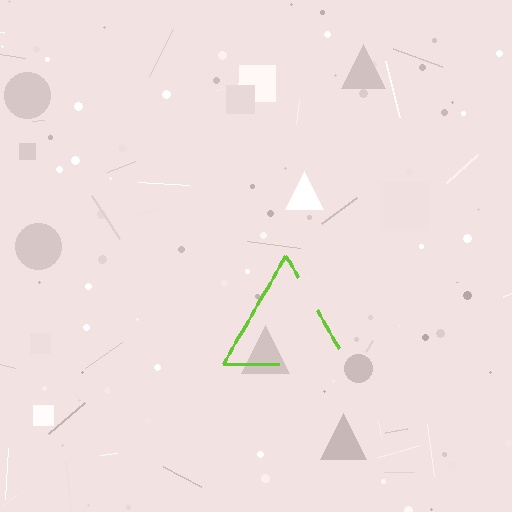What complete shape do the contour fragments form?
The contour fragments form a triangle.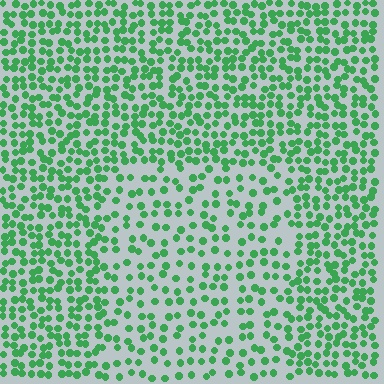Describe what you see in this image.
The image contains small green elements arranged at two different densities. A rectangle-shaped region is visible where the elements are less densely packed than the surrounding area.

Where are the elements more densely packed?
The elements are more densely packed outside the rectangle boundary.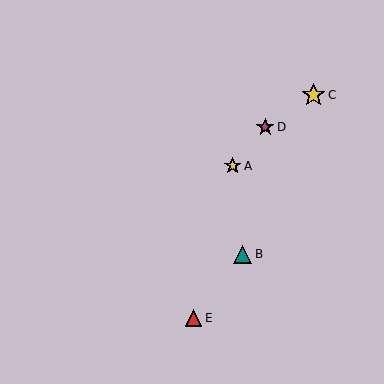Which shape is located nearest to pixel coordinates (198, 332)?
The red triangle (labeled E) at (194, 318) is nearest to that location.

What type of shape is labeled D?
Shape D is a magenta star.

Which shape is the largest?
The yellow star (labeled C) is the largest.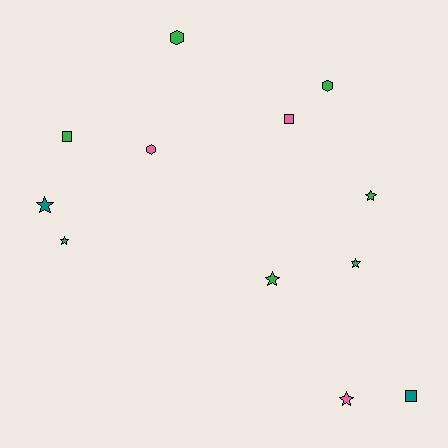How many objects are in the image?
There are 12 objects.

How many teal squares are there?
There is 1 teal square.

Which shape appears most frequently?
Star, with 6 objects.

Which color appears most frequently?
Green, with 7 objects.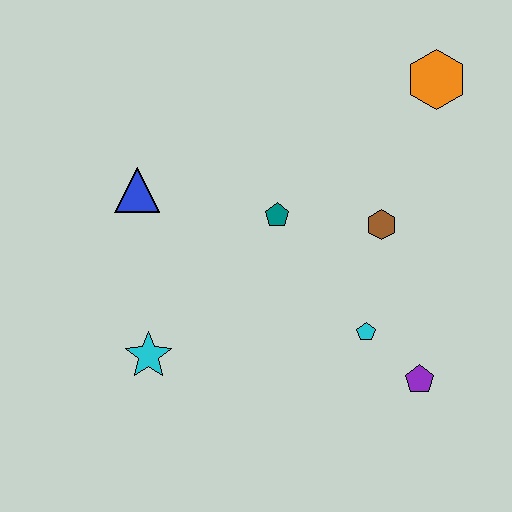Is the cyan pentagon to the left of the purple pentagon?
Yes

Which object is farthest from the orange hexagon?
The cyan star is farthest from the orange hexagon.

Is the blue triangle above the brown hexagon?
Yes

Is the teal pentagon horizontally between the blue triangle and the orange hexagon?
Yes